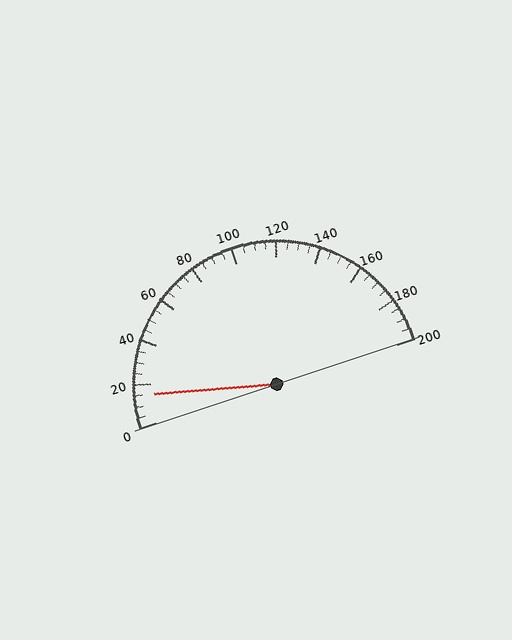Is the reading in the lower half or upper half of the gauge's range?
The reading is in the lower half of the range (0 to 200).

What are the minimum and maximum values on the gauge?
The gauge ranges from 0 to 200.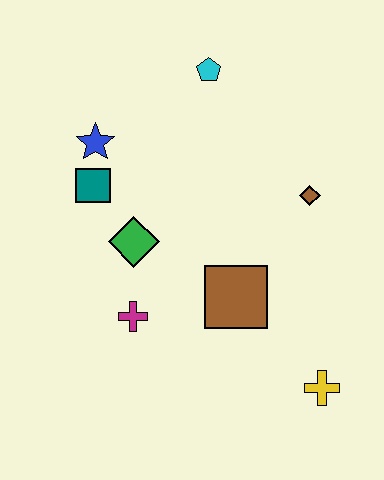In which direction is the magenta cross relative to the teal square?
The magenta cross is below the teal square.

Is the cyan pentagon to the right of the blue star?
Yes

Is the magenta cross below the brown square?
Yes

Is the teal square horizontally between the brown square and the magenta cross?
No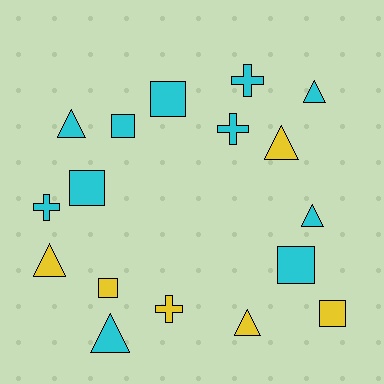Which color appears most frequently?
Cyan, with 11 objects.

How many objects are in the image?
There are 17 objects.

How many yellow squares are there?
There are 2 yellow squares.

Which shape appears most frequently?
Triangle, with 7 objects.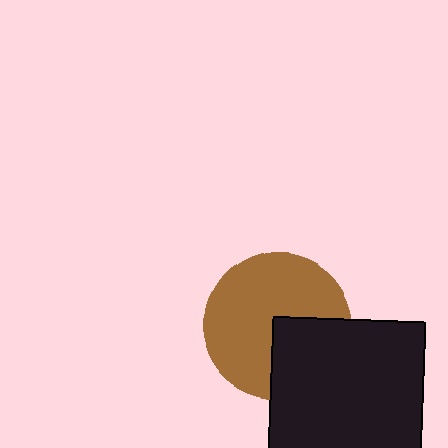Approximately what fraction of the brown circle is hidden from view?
Roughly 32% of the brown circle is hidden behind the black rectangle.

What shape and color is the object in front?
The object in front is a black rectangle.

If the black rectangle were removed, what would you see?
You would see the complete brown circle.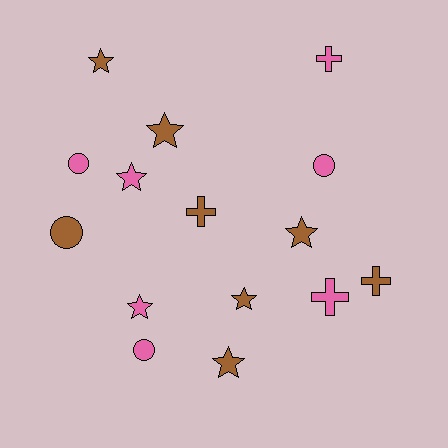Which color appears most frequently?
Brown, with 8 objects.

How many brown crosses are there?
There are 2 brown crosses.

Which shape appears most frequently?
Star, with 7 objects.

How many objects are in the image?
There are 15 objects.